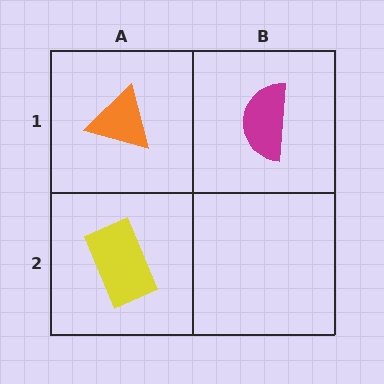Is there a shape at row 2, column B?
No, that cell is empty.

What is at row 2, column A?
A yellow rectangle.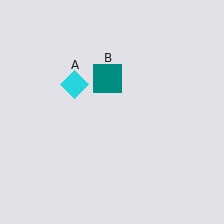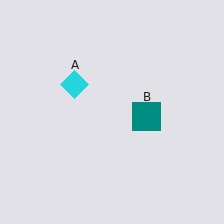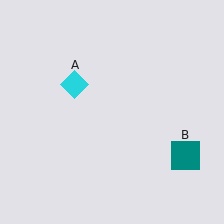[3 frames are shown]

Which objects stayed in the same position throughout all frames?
Cyan diamond (object A) remained stationary.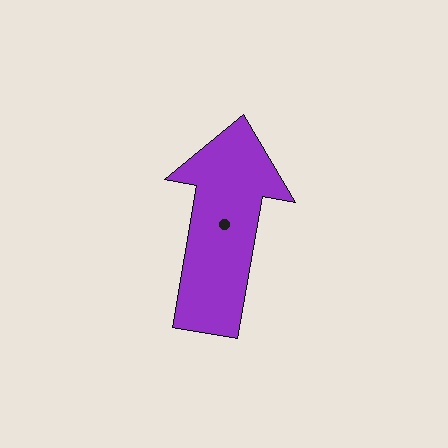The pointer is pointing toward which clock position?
Roughly 12 o'clock.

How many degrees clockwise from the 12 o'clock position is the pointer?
Approximately 10 degrees.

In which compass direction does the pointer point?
North.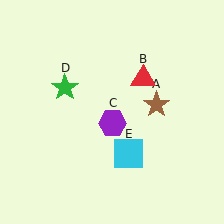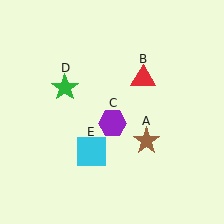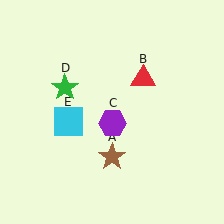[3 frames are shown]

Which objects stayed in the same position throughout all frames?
Red triangle (object B) and purple hexagon (object C) and green star (object D) remained stationary.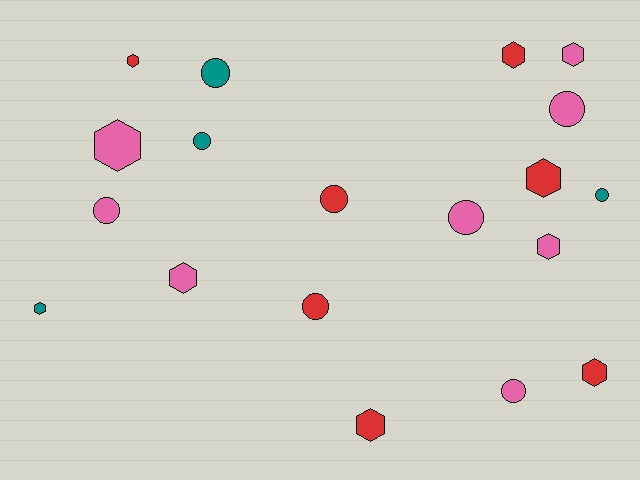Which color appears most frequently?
Pink, with 8 objects.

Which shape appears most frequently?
Hexagon, with 10 objects.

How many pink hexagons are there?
There are 4 pink hexagons.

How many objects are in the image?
There are 19 objects.